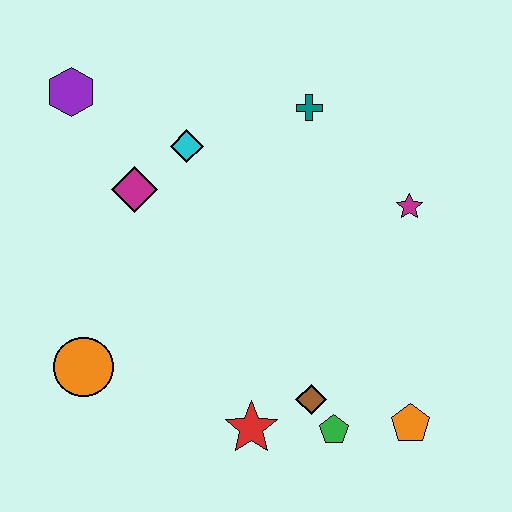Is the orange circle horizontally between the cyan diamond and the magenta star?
No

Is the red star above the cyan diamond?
No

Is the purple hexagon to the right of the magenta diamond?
No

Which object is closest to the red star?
The brown diamond is closest to the red star.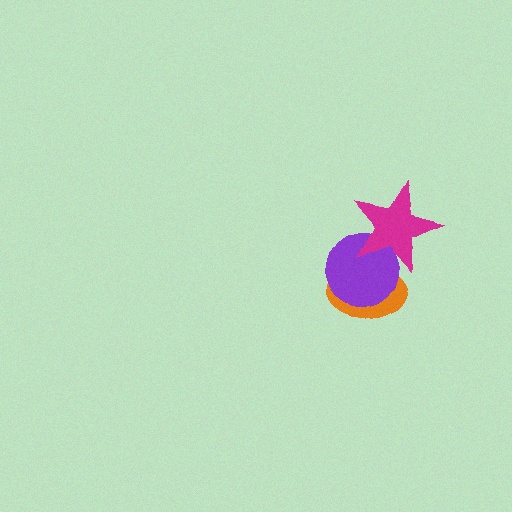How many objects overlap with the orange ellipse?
2 objects overlap with the orange ellipse.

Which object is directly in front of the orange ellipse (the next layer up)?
The purple circle is directly in front of the orange ellipse.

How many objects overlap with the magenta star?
2 objects overlap with the magenta star.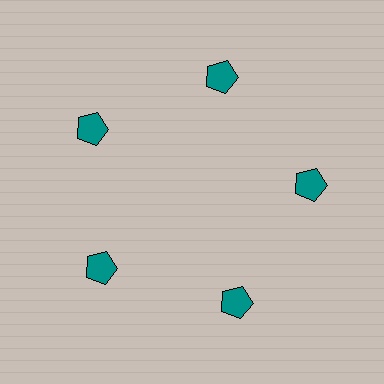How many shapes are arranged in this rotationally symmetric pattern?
There are 5 shapes, arranged in 5 groups of 1.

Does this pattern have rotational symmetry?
Yes, this pattern has 5-fold rotational symmetry. It looks the same after rotating 72 degrees around the center.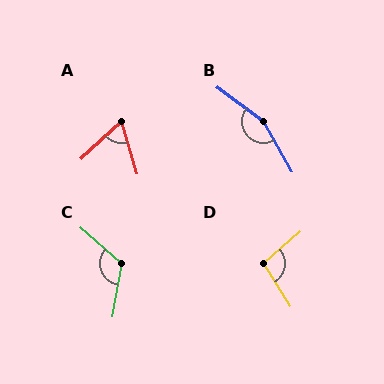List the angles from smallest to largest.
A (63°), D (99°), C (122°), B (156°).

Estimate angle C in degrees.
Approximately 122 degrees.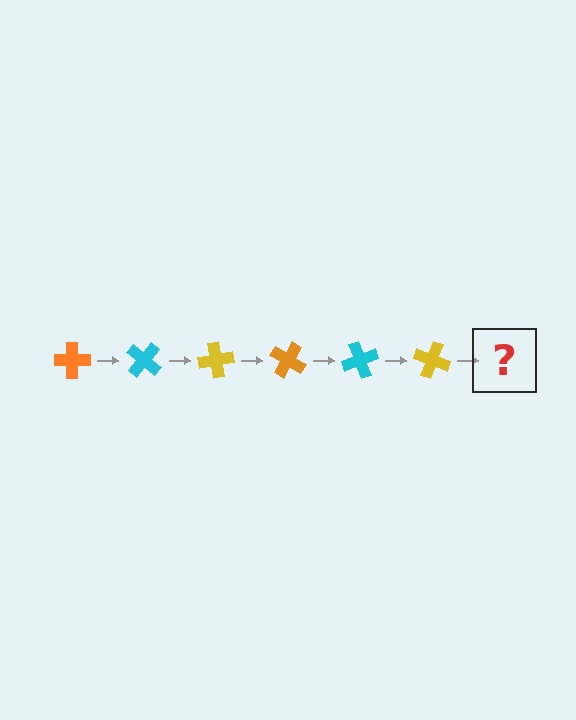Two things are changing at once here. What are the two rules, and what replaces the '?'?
The two rules are that it rotates 40 degrees each step and the color cycles through orange, cyan, and yellow. The '?' should be an orange cross, rotated 240 degrees from the start.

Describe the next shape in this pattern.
It should be an orange cross, rotated 240 degrees from the start.